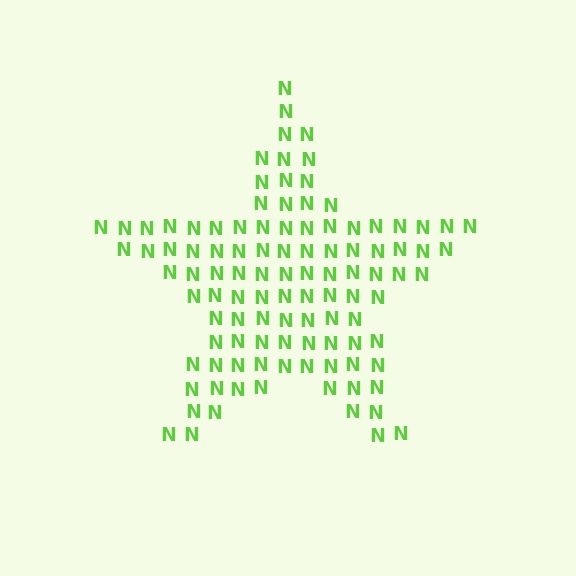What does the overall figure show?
The overall figure shows a star.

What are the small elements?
The small elements are letter N's.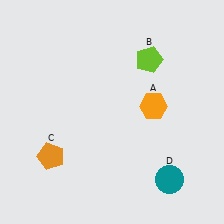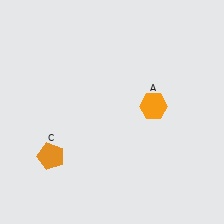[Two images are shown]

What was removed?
The teal circle (D), the lime pentagon (B) were removed in Image 2.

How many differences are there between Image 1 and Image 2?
There are 2 differences between the two images.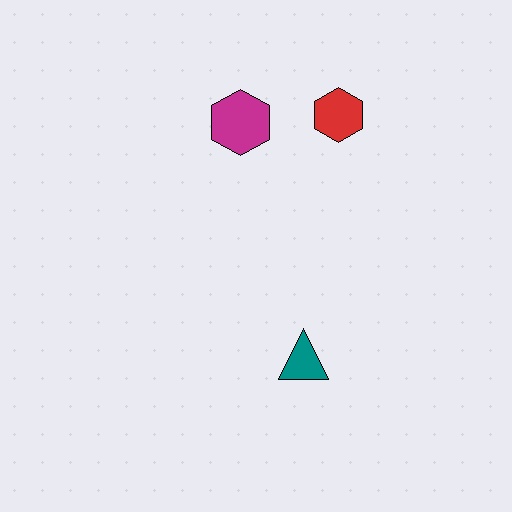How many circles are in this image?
There are no circles.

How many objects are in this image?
There are 3 objects.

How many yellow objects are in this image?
There are no yellow objects.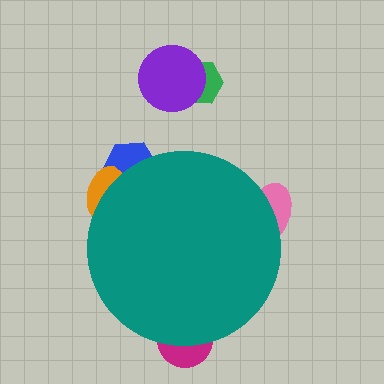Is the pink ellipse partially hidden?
Yes, the pink ellipse is partially hidden behind the teal circle.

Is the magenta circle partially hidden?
Yes, the magenta circle is partially hidden behind the teal circle.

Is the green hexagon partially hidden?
No, the green hexagon is fully visible.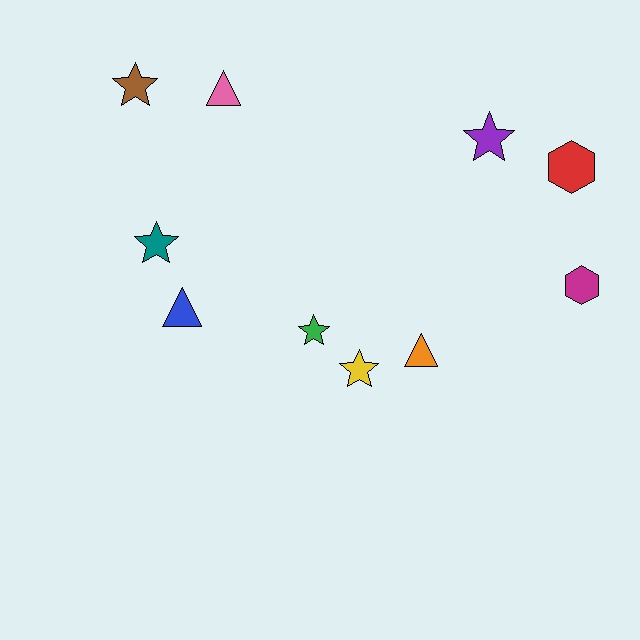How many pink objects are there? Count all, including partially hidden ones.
There is 1 pink object.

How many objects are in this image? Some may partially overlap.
There are 10 objects.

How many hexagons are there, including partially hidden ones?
There are 2 hexagons.